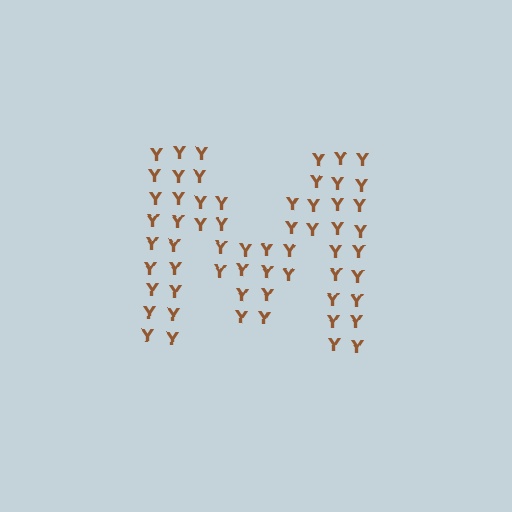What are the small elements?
The small elements are letter Y's.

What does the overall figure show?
The overall figure shows the letter M.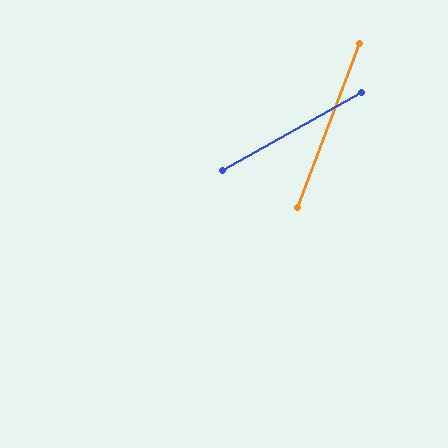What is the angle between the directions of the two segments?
Approximately 40 degrees.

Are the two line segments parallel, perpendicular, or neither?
Neither parallel nor perpendicular — they differ by about 40°.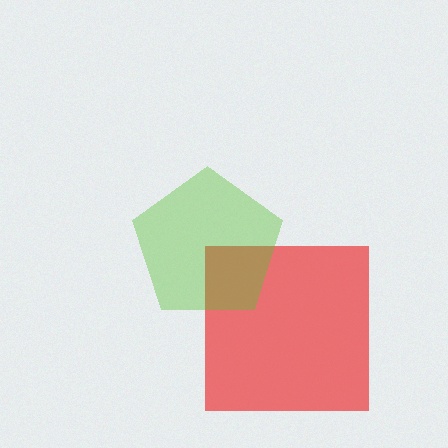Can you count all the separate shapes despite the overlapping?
Yes, there are 2 separate shapes.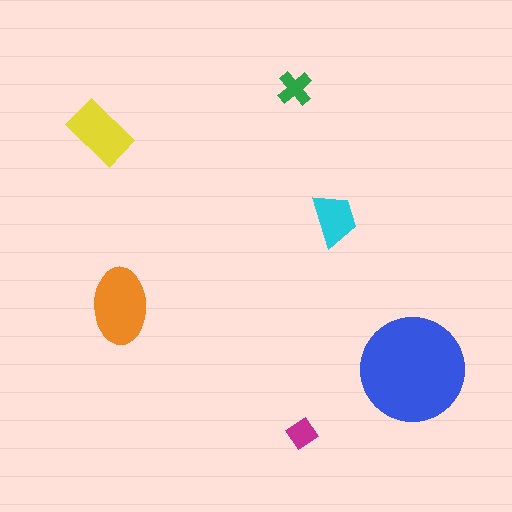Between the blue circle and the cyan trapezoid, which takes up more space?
The blue circle.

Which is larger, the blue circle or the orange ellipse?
The blue circle.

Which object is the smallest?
The magenta diamond.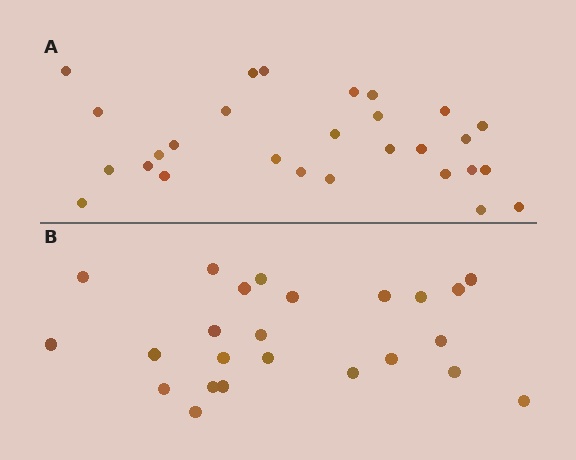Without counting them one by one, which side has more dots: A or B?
Region A (the top region) has more dots.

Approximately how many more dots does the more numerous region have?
Region A has about 4 more dots than region B.